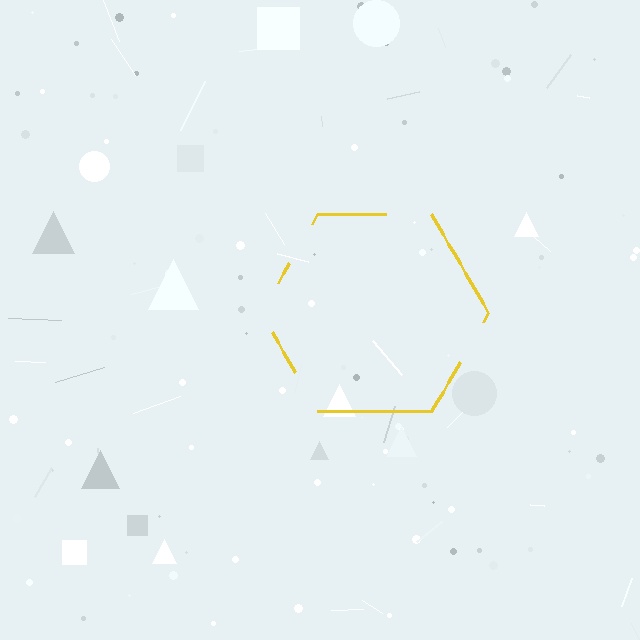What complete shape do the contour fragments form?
The contour fragments form a hexagon.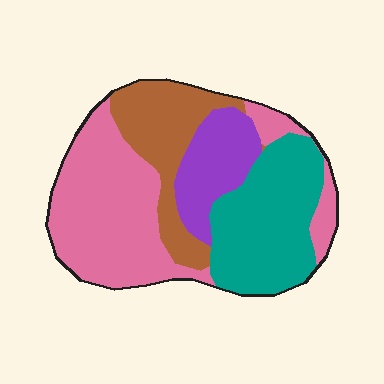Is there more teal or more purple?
Teal.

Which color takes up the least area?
Purple, at roughly 15%.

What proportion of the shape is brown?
Brown covers roughly 20% of the shape.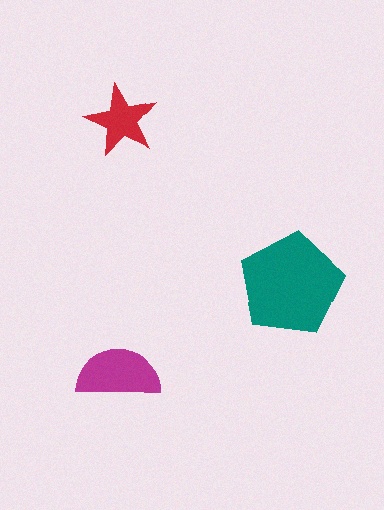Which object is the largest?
The teal pentagon.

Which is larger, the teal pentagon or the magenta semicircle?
The teal pentagon.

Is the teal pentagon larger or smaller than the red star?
Larger.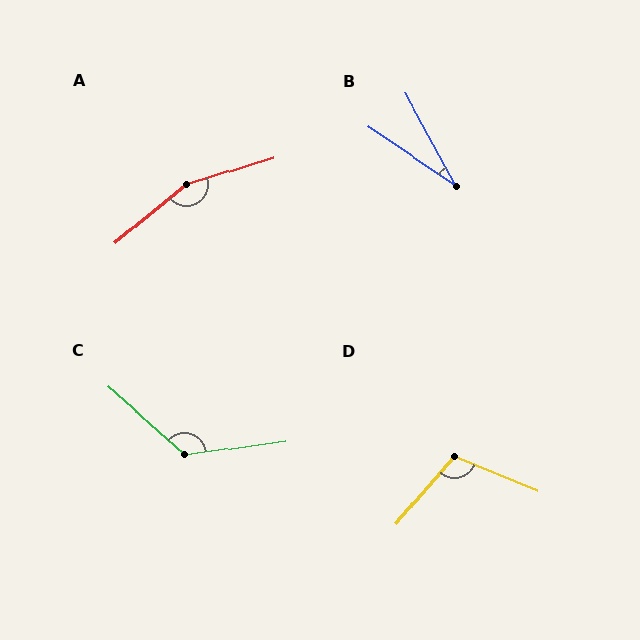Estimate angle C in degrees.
Approximately 131 degrees.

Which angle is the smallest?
B, at approximately 28 degrees.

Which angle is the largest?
A, at approximately 158 degrees.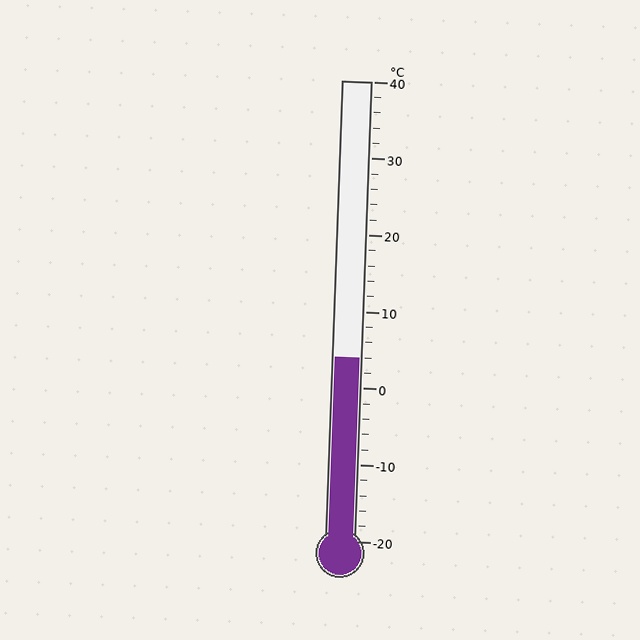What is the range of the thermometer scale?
The thermometer scale ranges from -20°C to 40°C.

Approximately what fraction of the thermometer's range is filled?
The thermometer is filled to approximately 40% of its range.